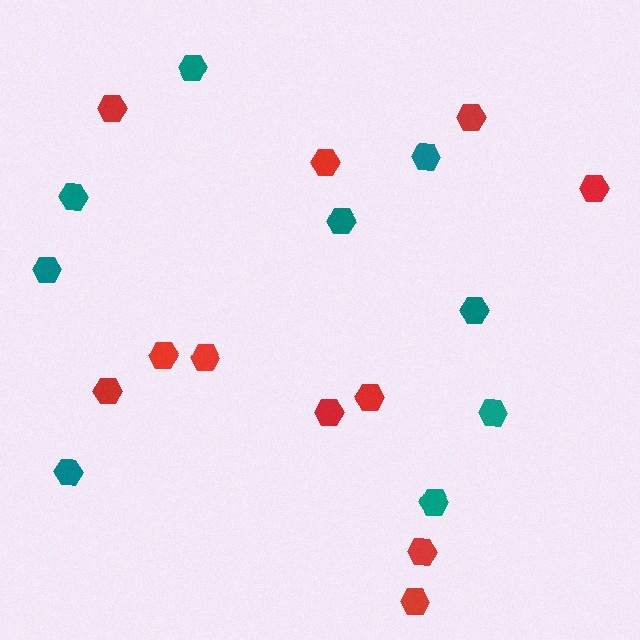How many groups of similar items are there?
There are 2 groups: one group of red hexagons (11) and one group of teal hexagons (9).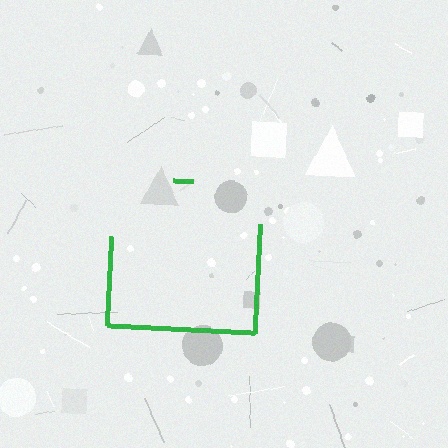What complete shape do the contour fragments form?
The contour fragments form a square.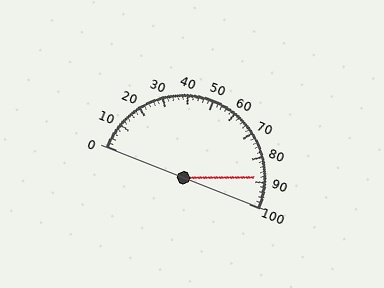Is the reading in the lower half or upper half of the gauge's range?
The reading is in the upper half of the range (0 to 100).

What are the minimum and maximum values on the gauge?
The gauge ranges from 0 to 100.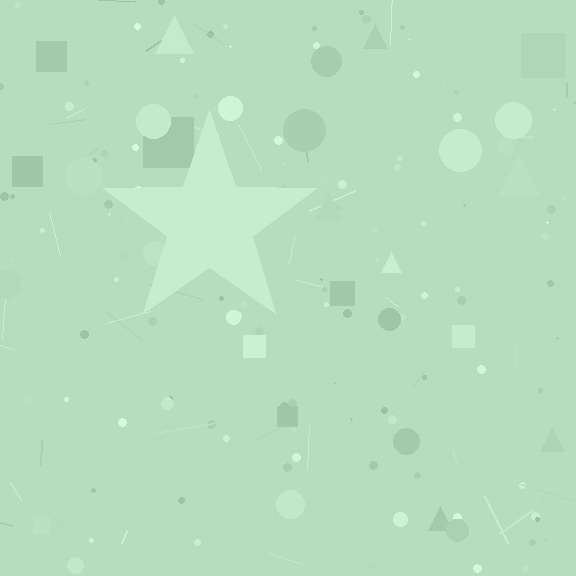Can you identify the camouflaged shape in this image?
The camouflaged shape is a star.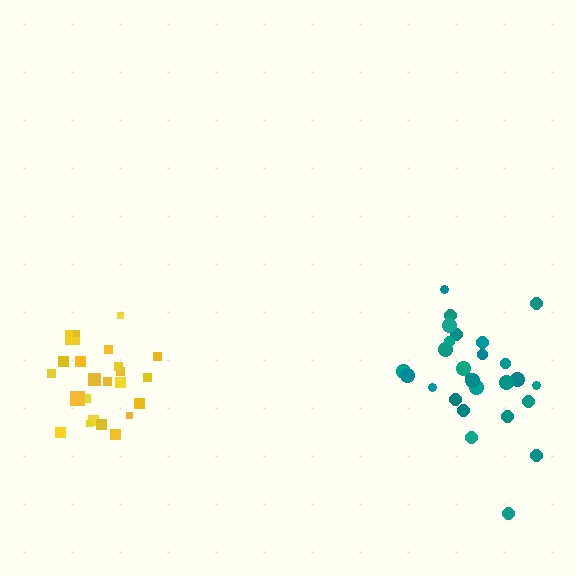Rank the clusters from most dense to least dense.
yellow, teal.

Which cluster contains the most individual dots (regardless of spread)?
Teal (27).